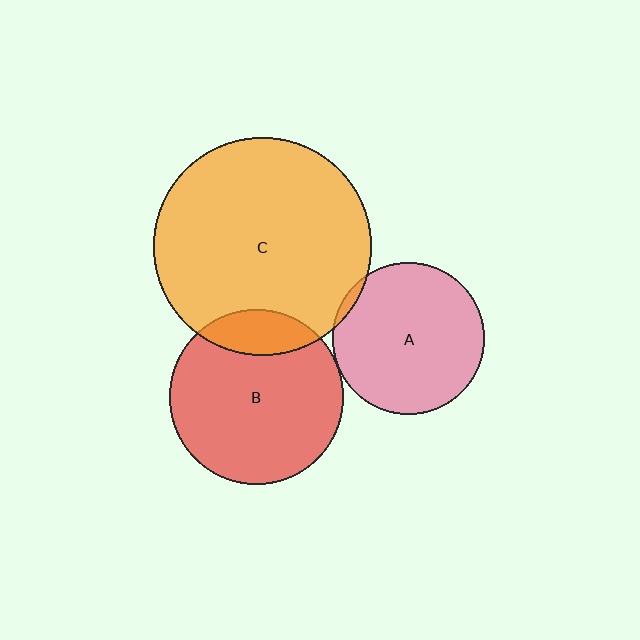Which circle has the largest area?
Circle C (orange).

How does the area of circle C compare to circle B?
Approximately 1.6 times.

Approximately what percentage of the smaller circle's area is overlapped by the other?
Approximately 5%.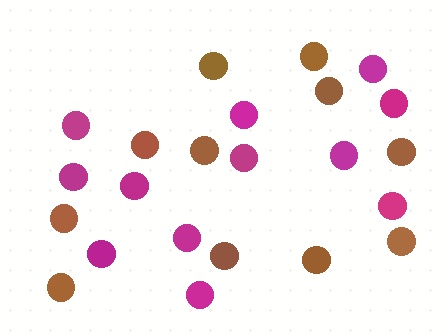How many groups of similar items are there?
There are 2 groups: one group of magenta circles (12) and one group of brown circles (11).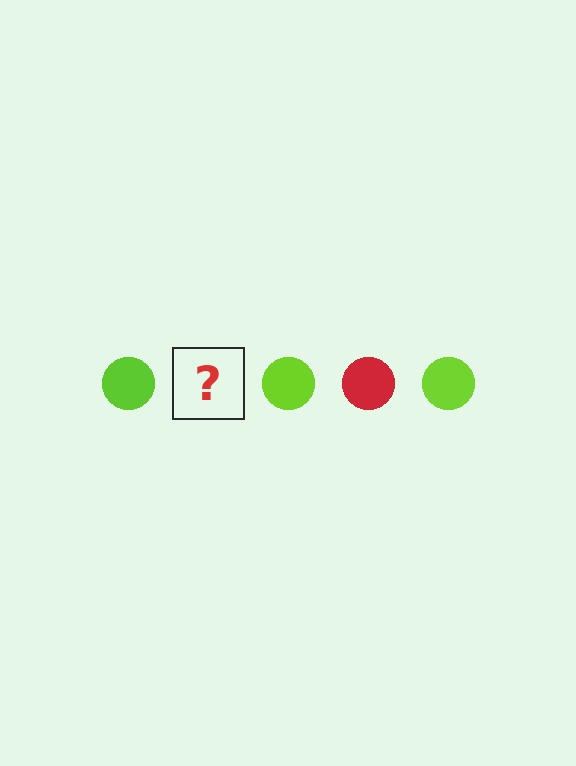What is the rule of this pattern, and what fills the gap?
The rule is that the pattern cycles through lime, red circles. The gap should be filled with a red circle.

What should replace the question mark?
The question mark should be replaced with a red circle.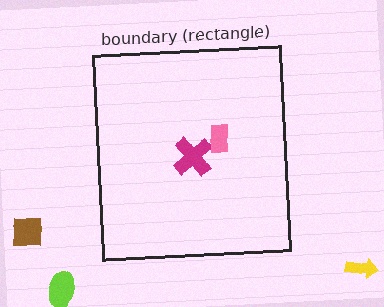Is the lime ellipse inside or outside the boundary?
Outside.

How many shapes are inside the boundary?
2 inside, 3 outside.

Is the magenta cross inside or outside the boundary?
Inside.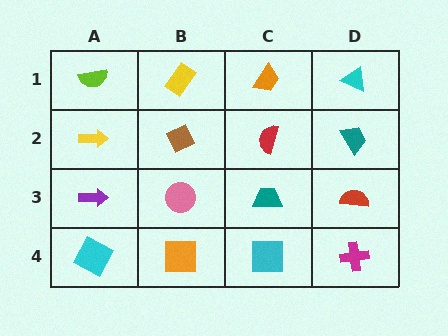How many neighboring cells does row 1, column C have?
3.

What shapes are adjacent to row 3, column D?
A teal trapezoid (row 2, column D), a magenta cross (row 4, column D), a teal trapezoid (row 3, column C).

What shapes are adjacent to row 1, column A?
A yellow arrow (row 2, column A), a yellow rectangle (row 1, column B).